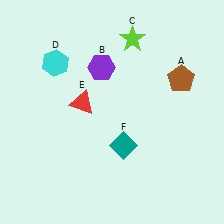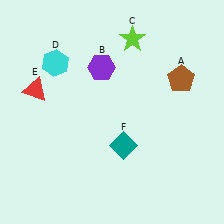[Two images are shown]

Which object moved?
The red triangle (E) moved left.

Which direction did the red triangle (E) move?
The red triangle (E) moved left.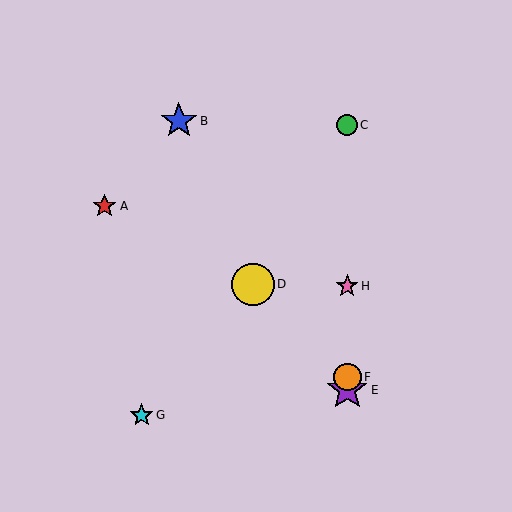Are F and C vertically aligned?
Yes, both are at x≈347.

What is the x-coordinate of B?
Object B is at x≈179.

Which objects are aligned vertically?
Objects C, E, F, H are aligned vertically.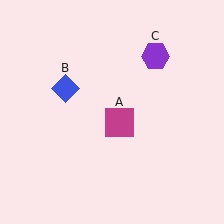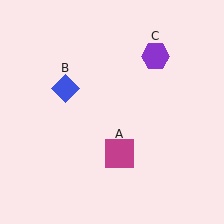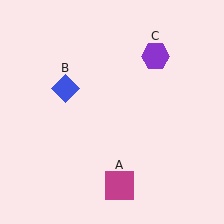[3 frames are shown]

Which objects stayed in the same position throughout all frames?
Blue diamond (object B) and purple hexagon (object C) remained stationary.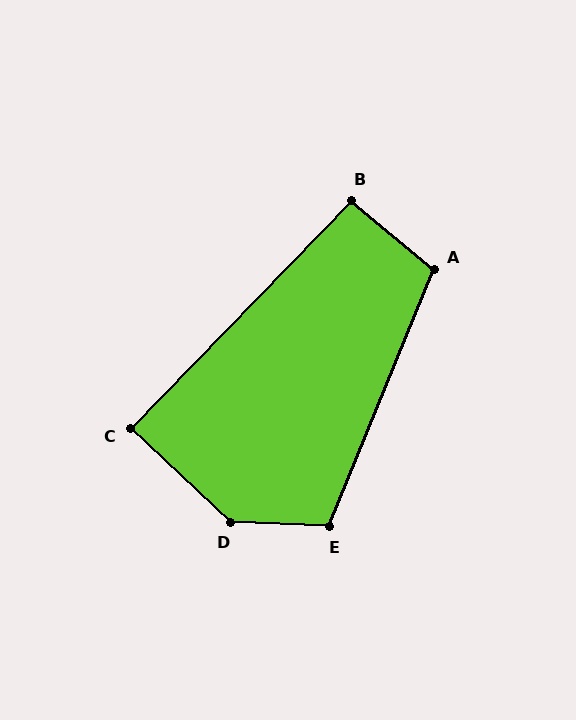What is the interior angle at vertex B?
Approximately 94 degrees (approximately right).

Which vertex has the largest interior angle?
D, at approximately 140 degrees.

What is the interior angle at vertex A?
Approximately 108 degrees (obtuse).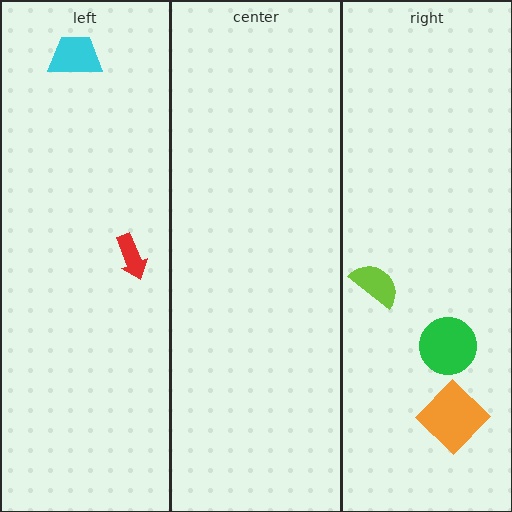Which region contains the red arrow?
The left region.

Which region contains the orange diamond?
The right region.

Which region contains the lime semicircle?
The right region.